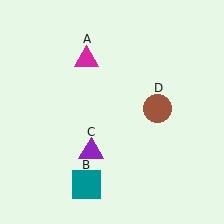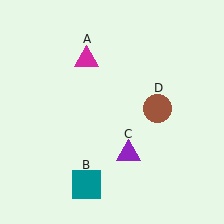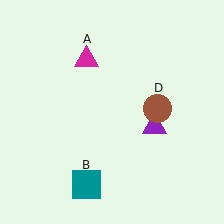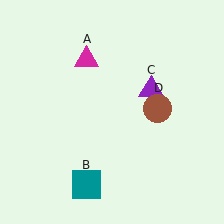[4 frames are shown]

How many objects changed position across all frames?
1 object changed position: purple triangle (object C).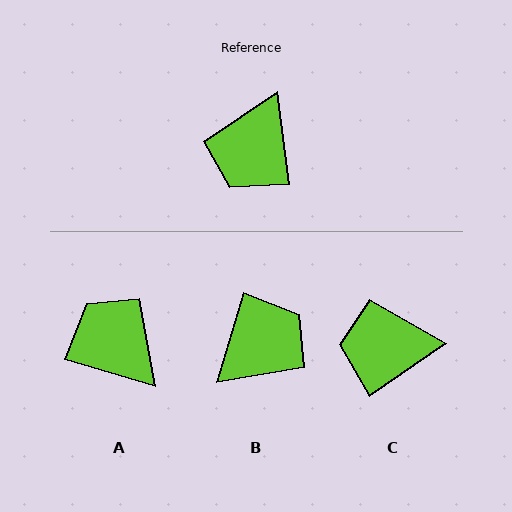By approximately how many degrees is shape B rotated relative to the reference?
Approximately 156 degrees counter-clockwise.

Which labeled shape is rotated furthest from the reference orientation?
B, about 156 degrees away.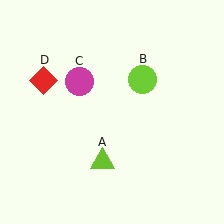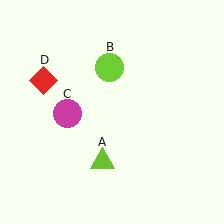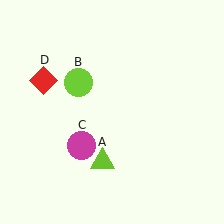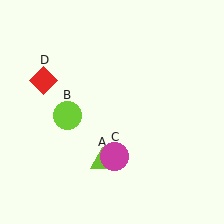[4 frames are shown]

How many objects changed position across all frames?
2 objects changed position: lime circle (object B), magenta circle (object C).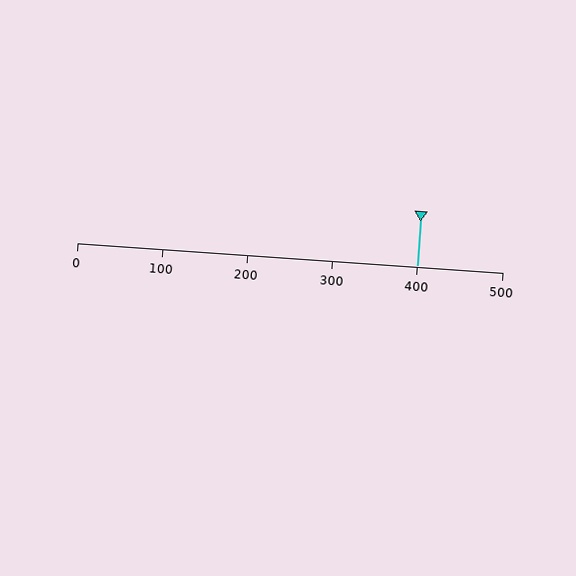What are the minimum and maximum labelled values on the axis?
The axis runs from 0 to 500.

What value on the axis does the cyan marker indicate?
The marker indicates approximately 400.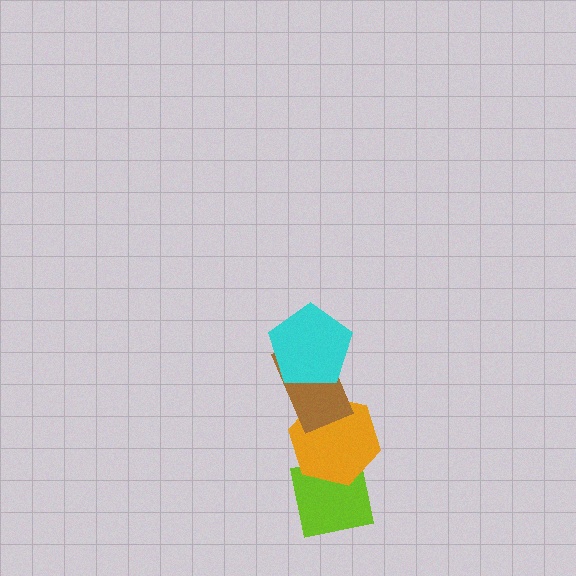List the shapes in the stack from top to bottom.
From top to bottom: the cyan pentagon, the brown rectangle, the orange hexagon, the lime square.